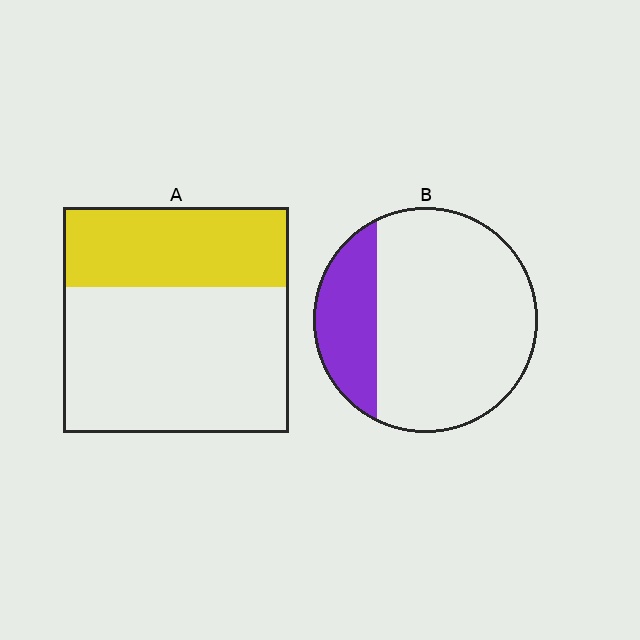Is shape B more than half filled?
No.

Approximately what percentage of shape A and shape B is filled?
A is approximately 35% and B is approximately 25%.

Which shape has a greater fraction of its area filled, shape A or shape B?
Shape A.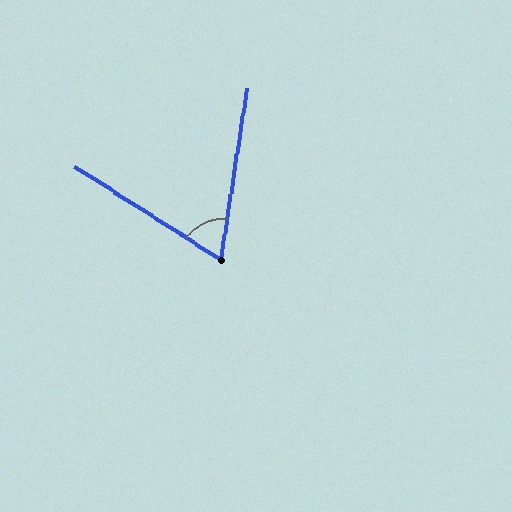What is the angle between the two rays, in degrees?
Approximately 66 degrees.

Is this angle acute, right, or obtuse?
It is acute.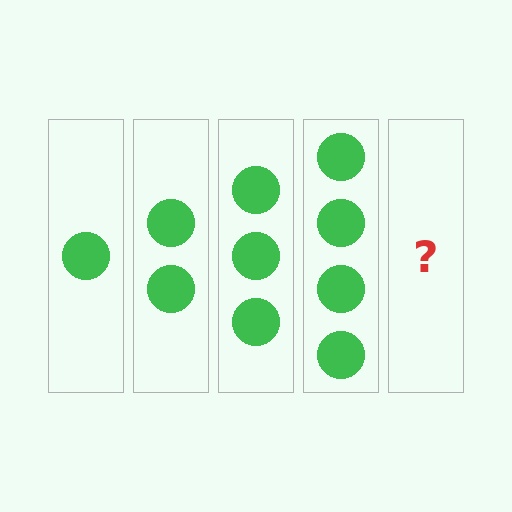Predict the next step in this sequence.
The next step is 5 circles.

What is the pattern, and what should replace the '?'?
The pattern is that each step adds one more circle. The '?' should be 5 circles.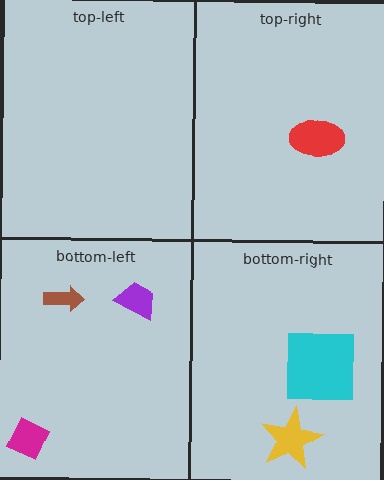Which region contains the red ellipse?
The top-right region.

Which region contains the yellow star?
The bottom-right region.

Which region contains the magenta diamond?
The bottom-left region.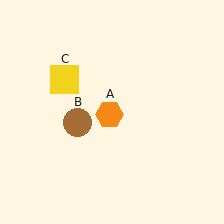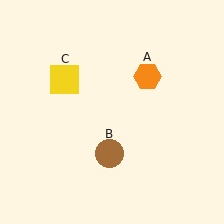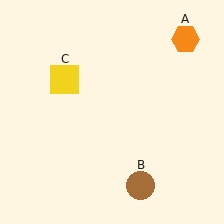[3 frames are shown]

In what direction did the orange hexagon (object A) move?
The orange hexagon (object A) moved up and to the right.